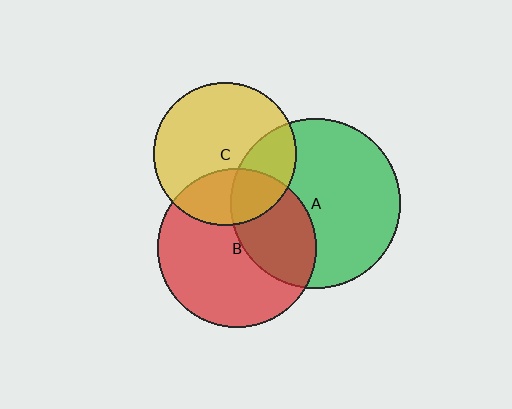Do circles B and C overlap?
Yes.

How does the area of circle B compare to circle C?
Approximately 1.2 times.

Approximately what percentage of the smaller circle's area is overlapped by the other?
Approximately 30%.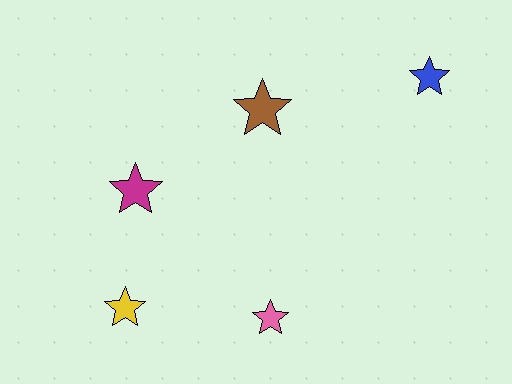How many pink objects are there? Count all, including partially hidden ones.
There is 1 pink object.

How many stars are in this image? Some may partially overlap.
There are 5 stars.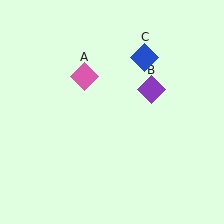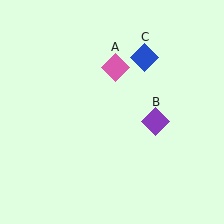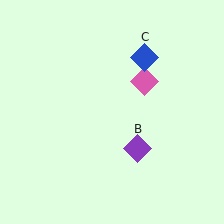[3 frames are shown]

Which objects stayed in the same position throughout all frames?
Blue diamond (object C) remained stationary.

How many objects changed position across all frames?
2 objects changed position: pink diamond (object A), purple diamond (object B).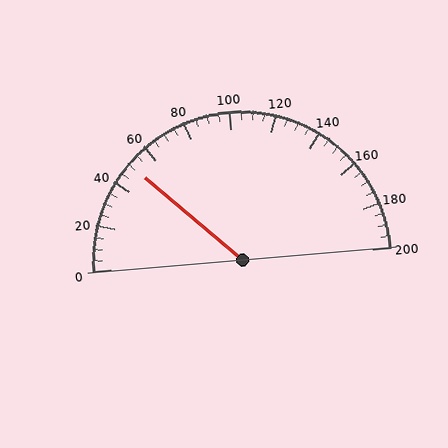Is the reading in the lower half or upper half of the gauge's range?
The reading is in the lower half of the range (0 to 200).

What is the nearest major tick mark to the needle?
The nearest major tick mark is 40.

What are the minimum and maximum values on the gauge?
The gauge ranges from 0 to 200.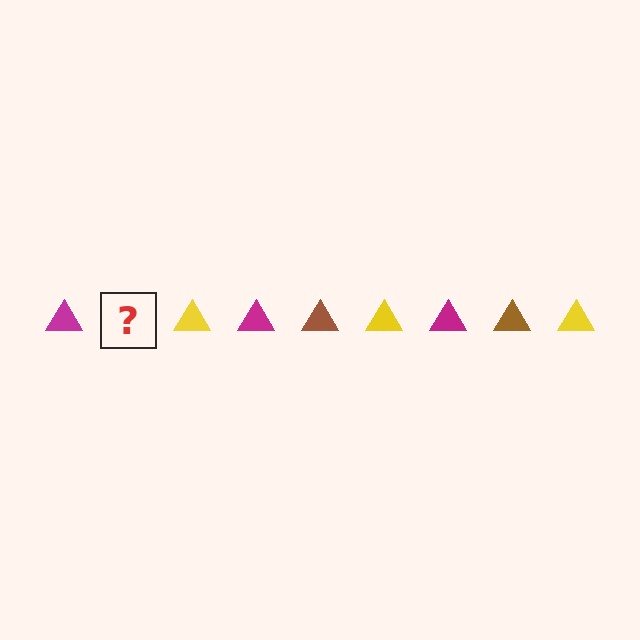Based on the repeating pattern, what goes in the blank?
The blank should be a brown triangle.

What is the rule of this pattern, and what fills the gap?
The rule is that the pattern cycles through magenta, brown, yellow triangles. The gap should be filled with a brown triangle.